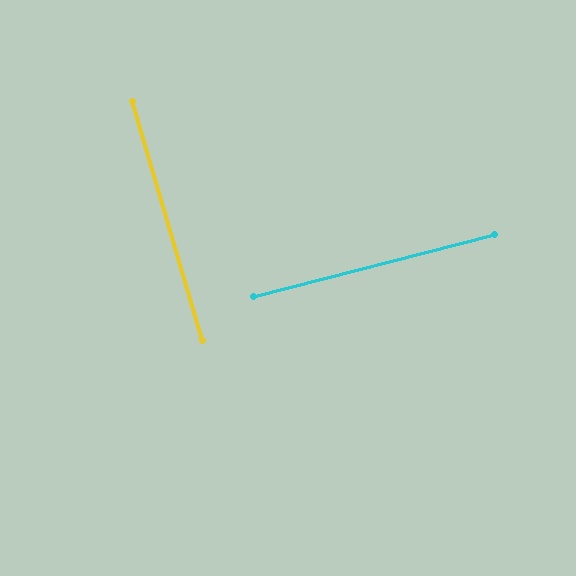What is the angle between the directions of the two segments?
Approximately 88 degrees.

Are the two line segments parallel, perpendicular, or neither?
Perpendicular — they meet at approximately 88°.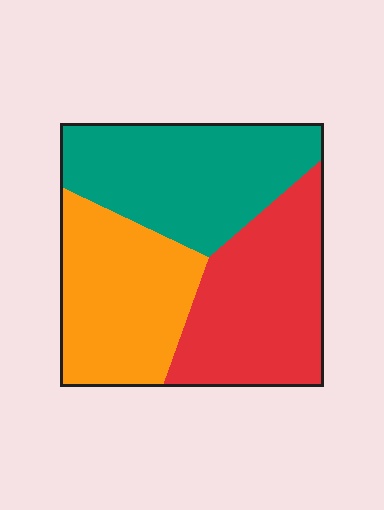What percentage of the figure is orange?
Orange covers around 30% of the figure.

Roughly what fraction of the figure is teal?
Teal takes up about one third (1/3) of the figure.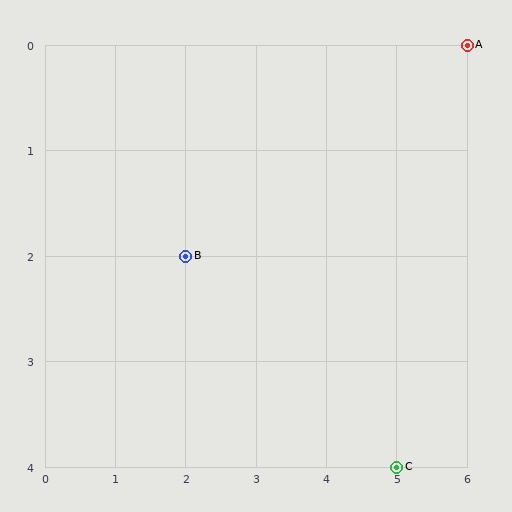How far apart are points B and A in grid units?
Points B and A are 4 columns and 2 rows apart (about 4.5 grid units diagonally).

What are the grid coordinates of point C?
Point C is at grid coordinates (5, 4).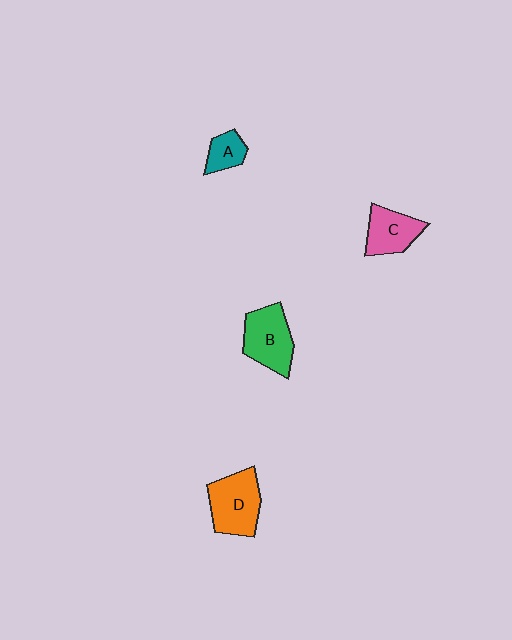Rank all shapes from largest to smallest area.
From largest to smallest: D (orange), B (green), C (pink), A (teal).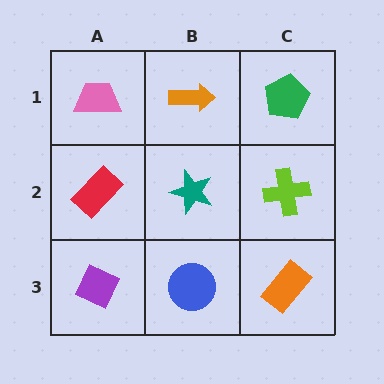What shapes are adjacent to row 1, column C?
A lime cross (row 2, column C), an orange arrow (row 1, column B).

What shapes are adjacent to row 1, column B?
A teal star (row 2, column B), a pink trapezoid (row 1, column A), a green pentagon (row 1, column C).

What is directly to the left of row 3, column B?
A purple diamond.